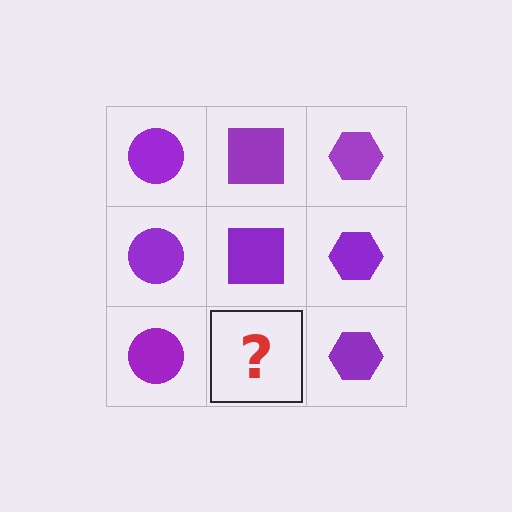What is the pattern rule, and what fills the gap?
The rule is that each column has a consistent shape. The gap should be filled with a purple square.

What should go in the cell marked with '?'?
The missing cell should contain a purple square.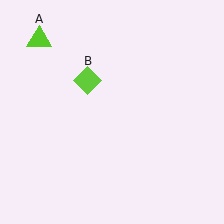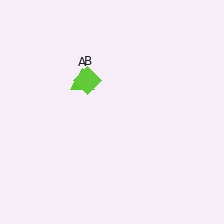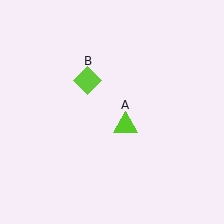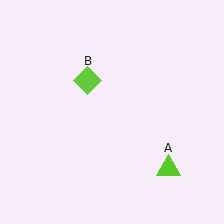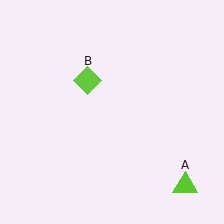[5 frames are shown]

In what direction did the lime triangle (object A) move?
The lime triangle (object A) moved down and to the right.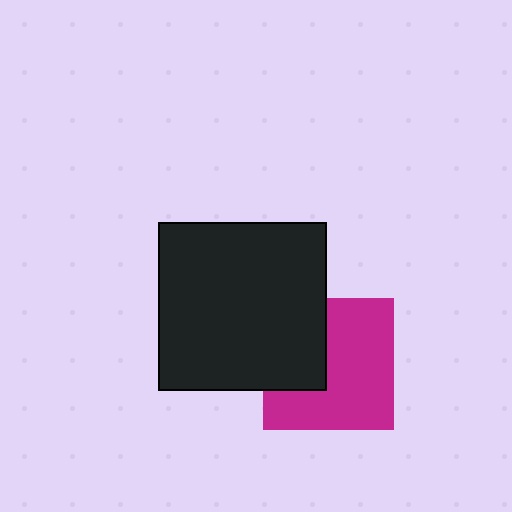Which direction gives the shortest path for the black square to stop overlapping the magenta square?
Moving left gives the shortest separation.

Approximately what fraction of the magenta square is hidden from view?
Roughly 35% of the magenta square is hidden behind the black square.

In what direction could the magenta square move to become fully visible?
The magenta square could move right. That would shift it out from behind the black square entirely.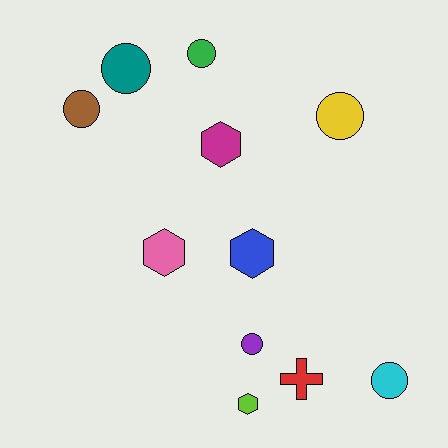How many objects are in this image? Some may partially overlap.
There are 11 objects.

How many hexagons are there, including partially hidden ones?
There are 4 hexagons.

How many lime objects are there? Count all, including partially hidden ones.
There is 1 lime object.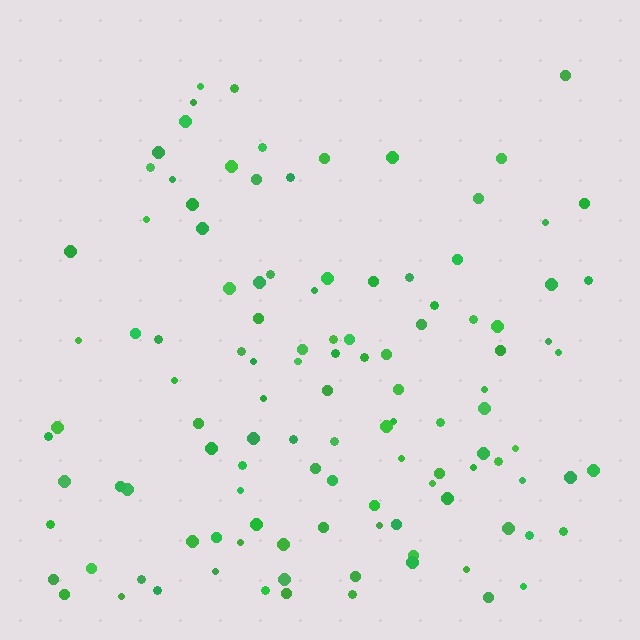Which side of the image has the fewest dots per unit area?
The top.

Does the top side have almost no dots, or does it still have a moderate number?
Still a moderate number, just noticeably fewer than the bottom.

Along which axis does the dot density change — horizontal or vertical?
Vertical.